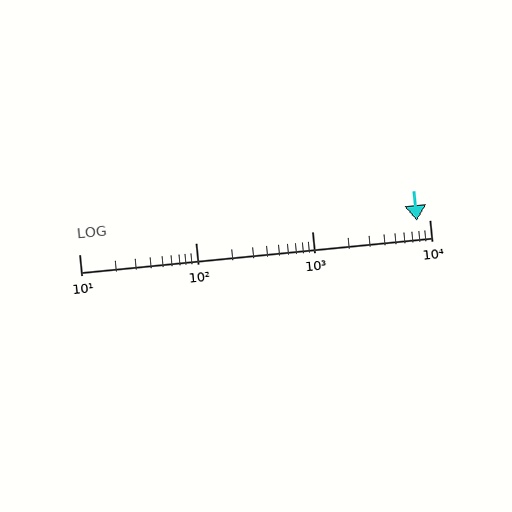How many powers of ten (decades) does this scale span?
The scale spans 3 decades, from 10 to 10000.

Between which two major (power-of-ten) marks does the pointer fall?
The pointer is between 1000 and 10000.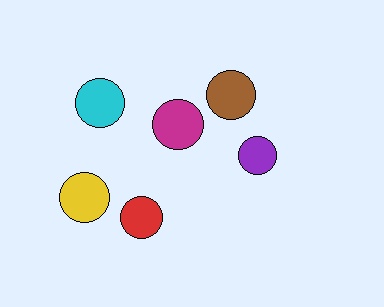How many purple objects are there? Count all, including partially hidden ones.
There is 1 purple object.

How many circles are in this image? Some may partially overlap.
There are 6 circles.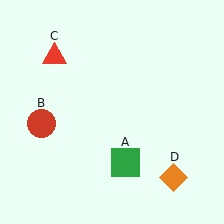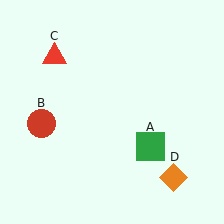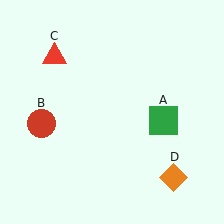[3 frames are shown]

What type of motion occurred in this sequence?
The green square (object A) rotated counterclockwise around the center of the scene.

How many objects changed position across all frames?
1 object changed position: green square (object A).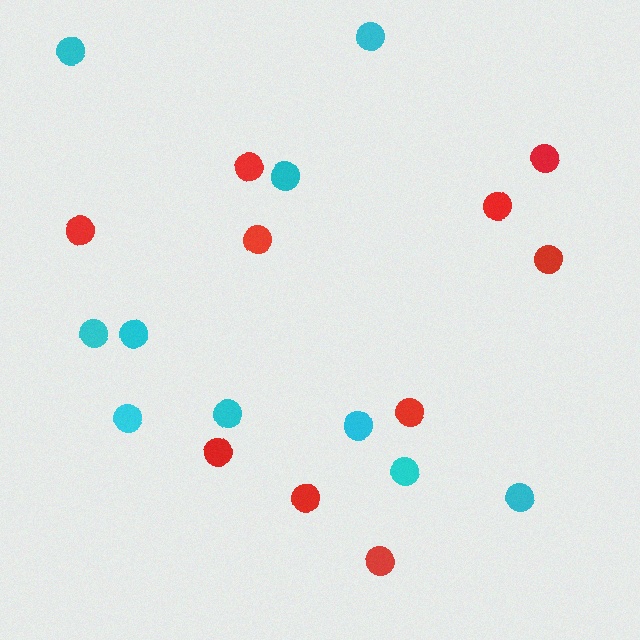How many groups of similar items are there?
There are 2 groups: one group of cyan circles (10) and one group of red circles (10).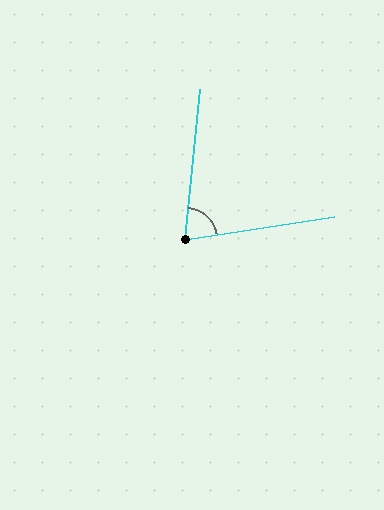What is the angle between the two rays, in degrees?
Approximately 76 degrees.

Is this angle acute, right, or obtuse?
It is acute.